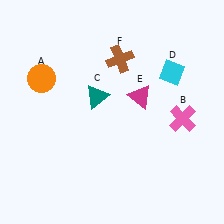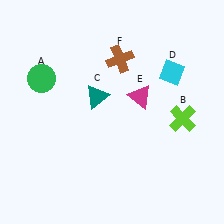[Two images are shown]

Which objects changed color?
A changed from orange to green. B changed from pink to lime.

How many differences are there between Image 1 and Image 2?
There are 2 differences between the two images.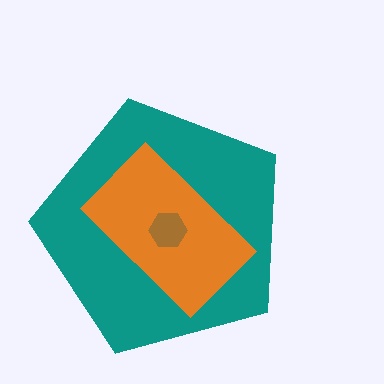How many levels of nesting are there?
3.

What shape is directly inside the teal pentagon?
The orange rectangle.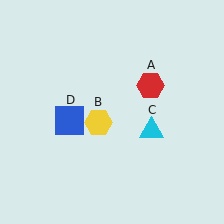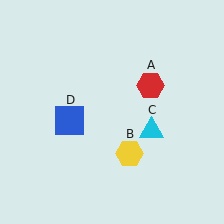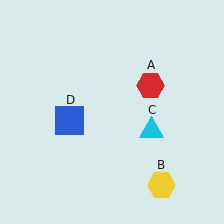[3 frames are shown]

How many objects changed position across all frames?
1 object changed position: yellow hexagon (object B).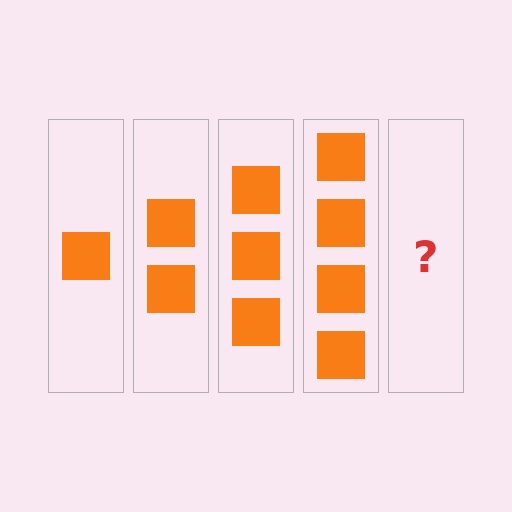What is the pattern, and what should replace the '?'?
The pattern is that each step adds one more square. The '?' should be 5 squares.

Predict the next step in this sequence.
The next step is 5 squares.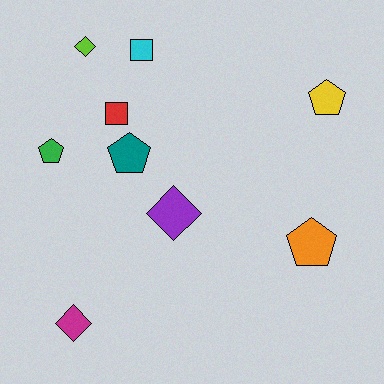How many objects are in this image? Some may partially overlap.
There are 9 objects.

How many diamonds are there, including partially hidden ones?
There are 3 diamonds.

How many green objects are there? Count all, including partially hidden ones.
There is 1 green object.